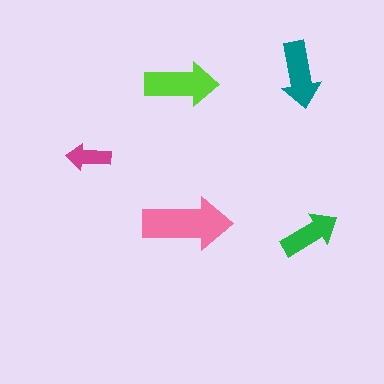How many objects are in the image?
There are 5 objects in the image.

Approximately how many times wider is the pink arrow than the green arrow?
About 1.5 times wider.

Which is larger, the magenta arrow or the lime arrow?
The lime one.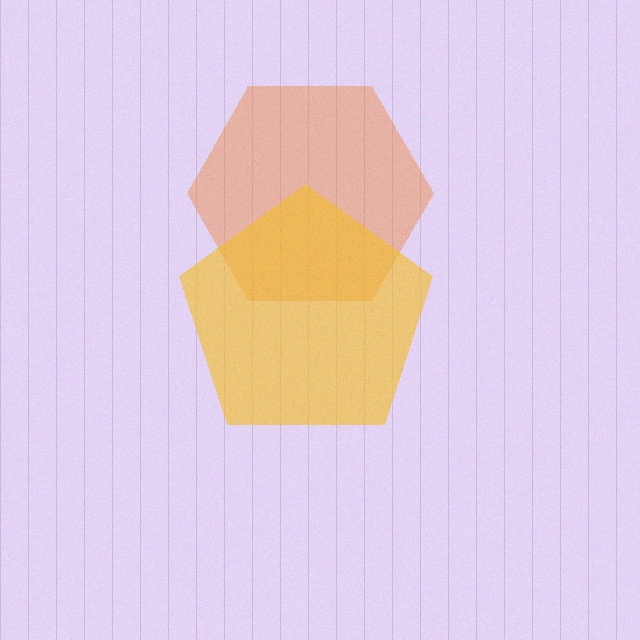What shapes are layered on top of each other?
The layered shapes are: an orange hexagon, a yellow pentagon.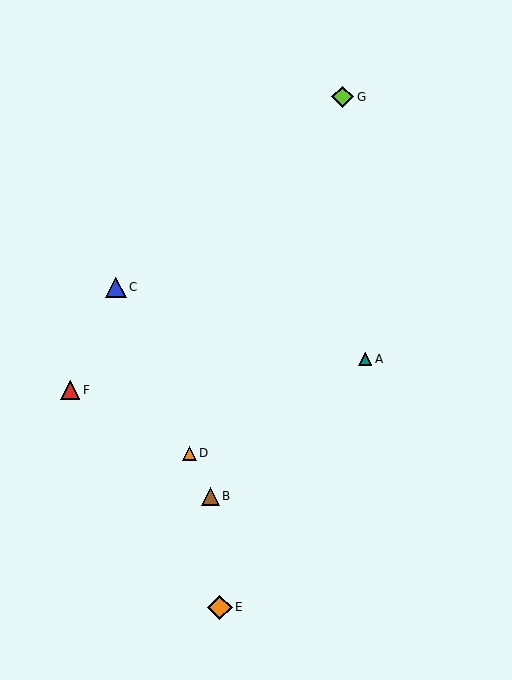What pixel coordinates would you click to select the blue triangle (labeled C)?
Click at (116, 287) to select the blue triangle C.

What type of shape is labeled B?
Shape B is a brown triangle.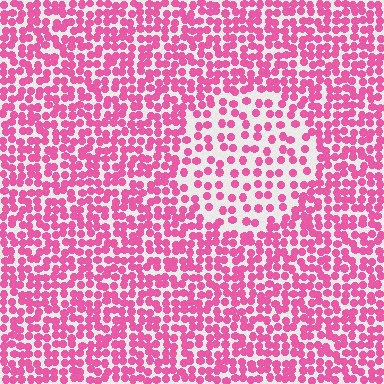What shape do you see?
I see a circle.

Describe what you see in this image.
The image contains small pink elements arranged at two different densities. A circle-shaped region is visible where the elements are less densely packed than the surrounding area.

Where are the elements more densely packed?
The elements are more densely packed outside the circle boundary.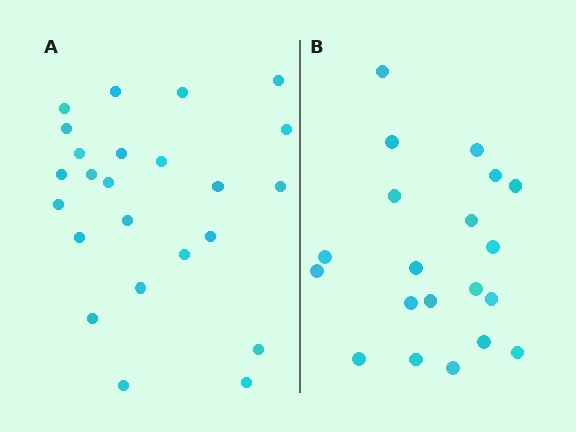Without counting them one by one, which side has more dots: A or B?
Region A (the left region) has more dots.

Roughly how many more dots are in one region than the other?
Region A has about 4 more dots than region B.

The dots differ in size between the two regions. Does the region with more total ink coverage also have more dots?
No. Region B has more total ink coverage because its dots are larger, but region A actually contains more individual dots. Total area can be misleading — the number of items is what matters here.